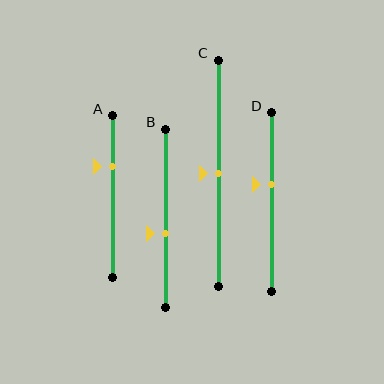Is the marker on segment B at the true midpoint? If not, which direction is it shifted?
No, the marker on segment B is shifted downward by about 9% of the segment length.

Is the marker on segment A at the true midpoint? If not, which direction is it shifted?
No, the marker on segment A is shifted upward by about 19% of the segment length.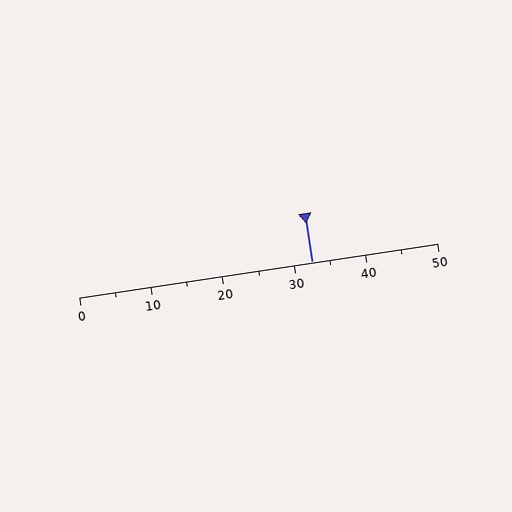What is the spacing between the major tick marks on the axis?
The major ticks are spaced 10 apart.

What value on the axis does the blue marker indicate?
The marker indicates approximately 32.5.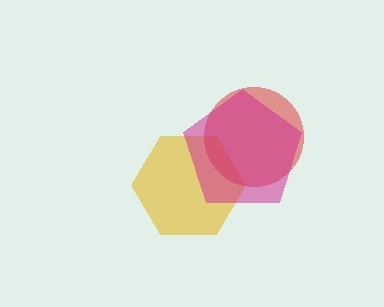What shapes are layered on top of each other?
The layered shapes are: a yellow hexagon, a red circle, a magenta pentagon.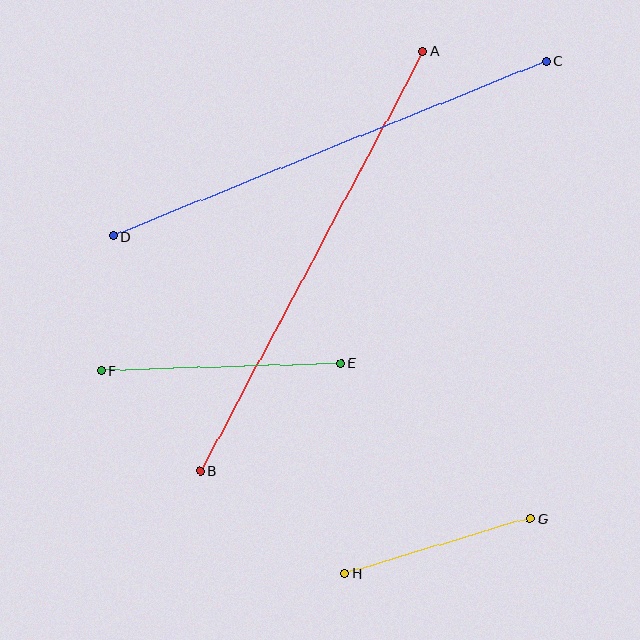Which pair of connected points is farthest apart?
Points A and B are farthest apart.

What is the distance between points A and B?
The distance is approximately 475 pixels.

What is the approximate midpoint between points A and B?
The midpoint is at approximately (312, 261) pixels.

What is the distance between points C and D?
The distance is approximately 468 pixels.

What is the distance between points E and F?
The distance is approximately 239 pixels.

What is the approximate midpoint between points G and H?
The midpoint is at approximately (437, 546) pixels.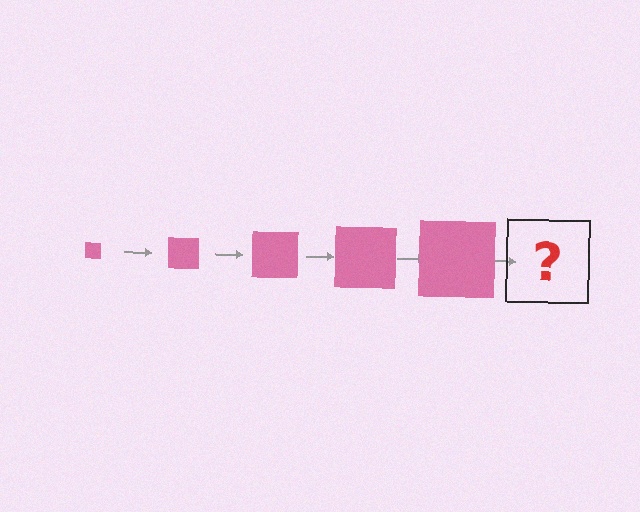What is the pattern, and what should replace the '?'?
The pattern is that the square gets progressively larger each step. The '?' should be a pink square, larger than the previous one.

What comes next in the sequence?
The next element should be a pink square, larger than the previous one.